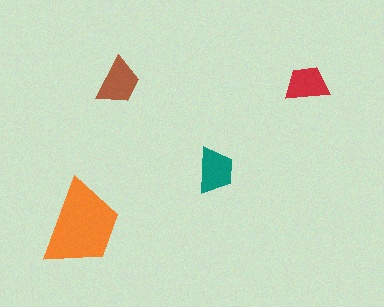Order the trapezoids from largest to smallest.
the orange one, the brown one, the teal one, the red one.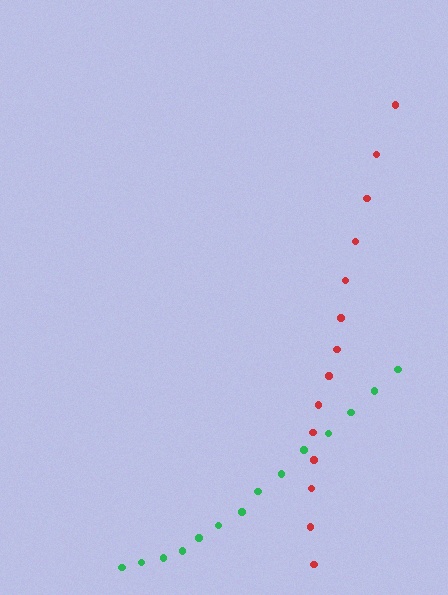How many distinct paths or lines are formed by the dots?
There are 2 distinct paths.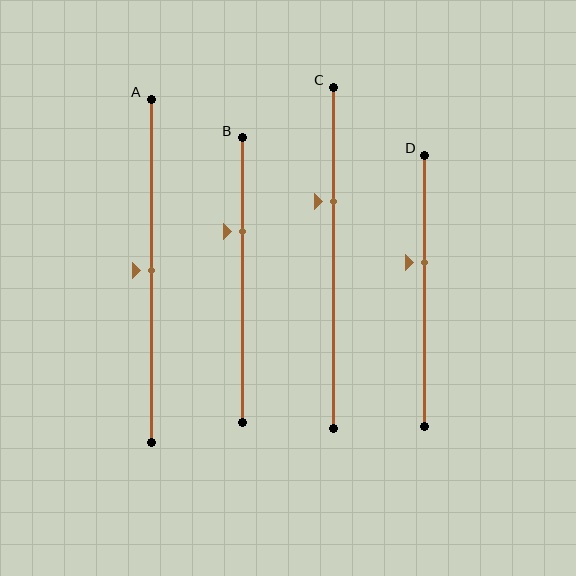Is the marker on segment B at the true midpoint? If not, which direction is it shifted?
No, the marker on segment B is shifted upward by about 17% of the segment length.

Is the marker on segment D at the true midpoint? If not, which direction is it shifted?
No, the marker on segment D is shifted upward by about 10% of the segment length.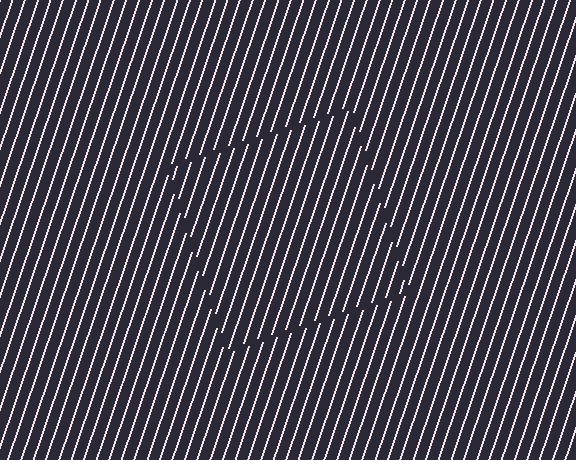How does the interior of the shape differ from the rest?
The interior of the shape contains the same grating, shifted by half a period — the contour is defined by the phase discontinuity where line-ends from the inner and outer gratings abut.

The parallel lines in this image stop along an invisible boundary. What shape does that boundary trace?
An illusory square. The interior of the shape contains the same grating, shifted by half a period — the contour is defined by the phase discontinuity where line-ends from the inner and outer gratings abut.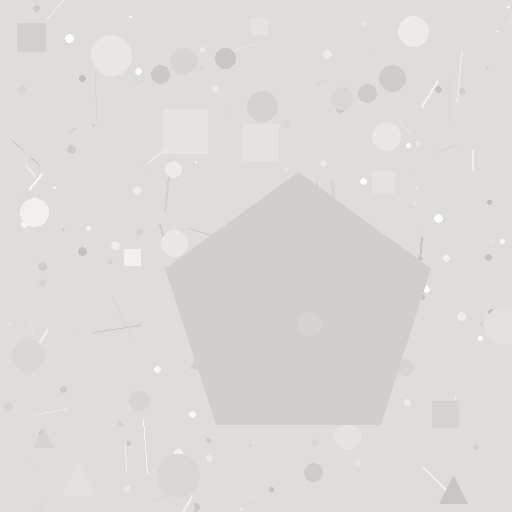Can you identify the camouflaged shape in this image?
The camouflaged shape is a pentagon.